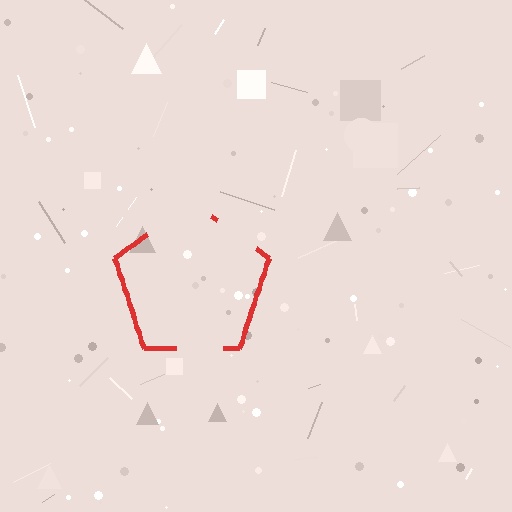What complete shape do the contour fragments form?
The contour fragments form a pentagon.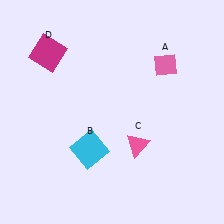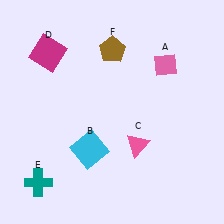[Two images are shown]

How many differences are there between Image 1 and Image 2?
There are 2 differences between the two images.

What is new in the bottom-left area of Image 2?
A teal cross (E) was added in the bottom-left area of Image 2.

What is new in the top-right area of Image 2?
A brown pentagon (F) was added in the top-right area of Image 2.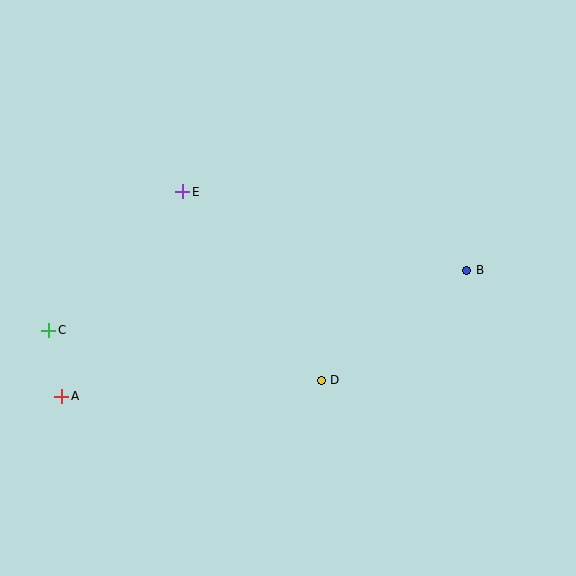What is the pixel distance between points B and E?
The distance between B and E is 294 pixels.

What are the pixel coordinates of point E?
Point E is at (183, 192).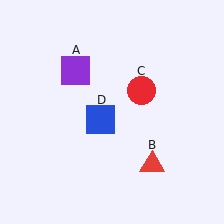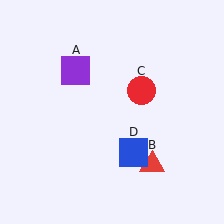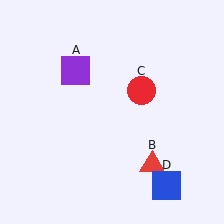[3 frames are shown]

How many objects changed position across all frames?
1 object changed position: blue square (object D).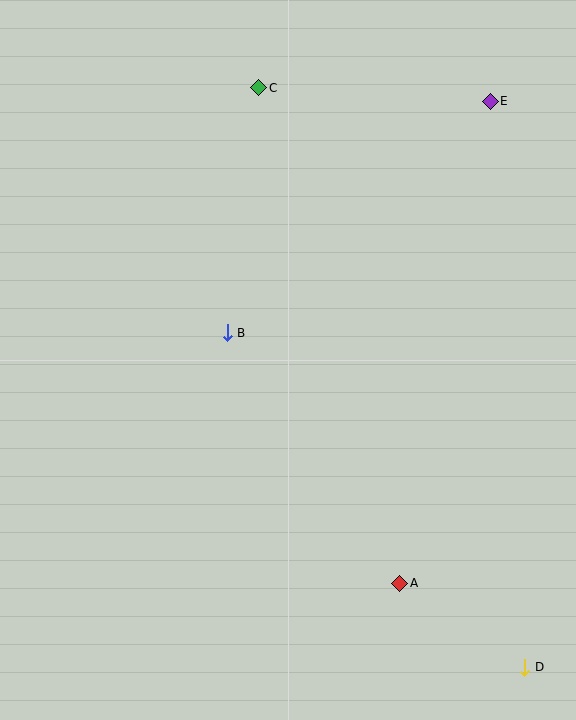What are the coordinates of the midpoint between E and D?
The midpoint between E and D is at (508, 384).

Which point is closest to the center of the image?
Point B at (227, 333) is closest to the center.